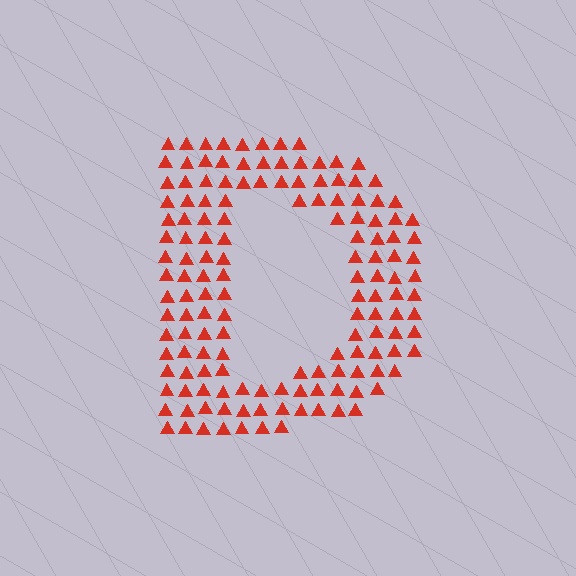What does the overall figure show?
The overall figure shows the letter D.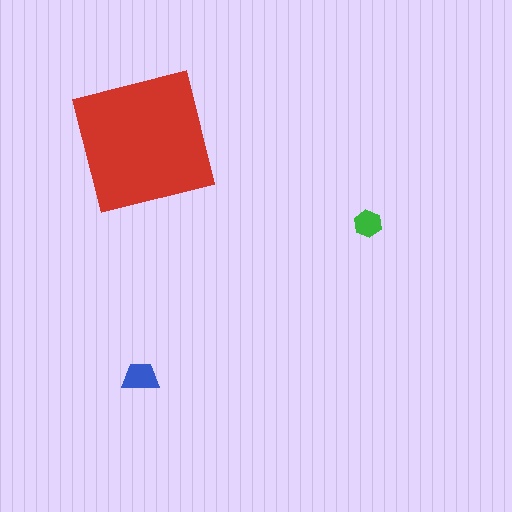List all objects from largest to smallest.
The red square, the blue trapezoid, the green hexagon.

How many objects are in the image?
There are 3 objects in the image.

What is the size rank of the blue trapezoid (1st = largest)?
2nd.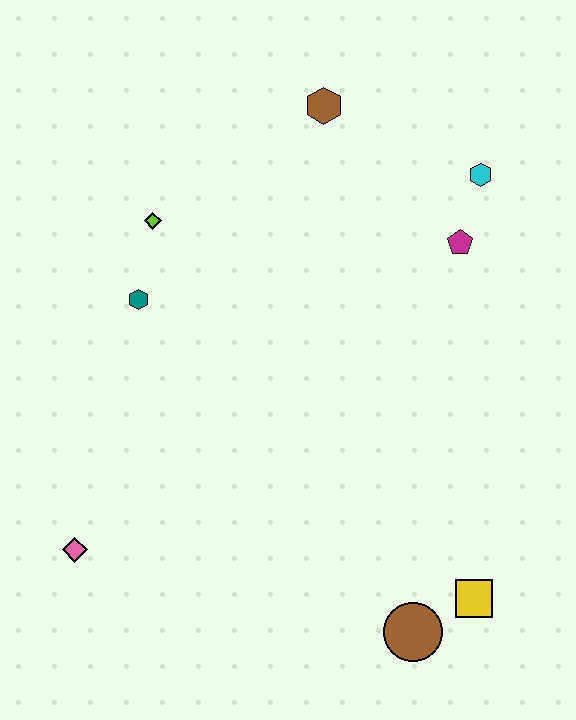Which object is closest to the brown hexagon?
The cyan hexagon is closest to the brown hexagon.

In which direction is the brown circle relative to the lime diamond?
The brown circle is below the lime diamond.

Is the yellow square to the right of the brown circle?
Yes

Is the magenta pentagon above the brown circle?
Yes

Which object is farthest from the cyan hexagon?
The pink diamond is farthest from the cyan hexagon.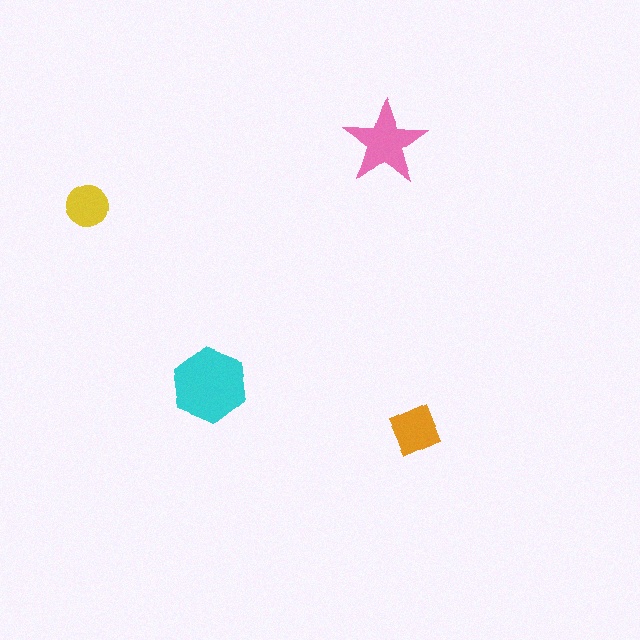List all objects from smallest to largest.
The yellow circle, the orange square, the pink star, the cyan hexagon.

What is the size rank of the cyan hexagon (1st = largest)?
1st.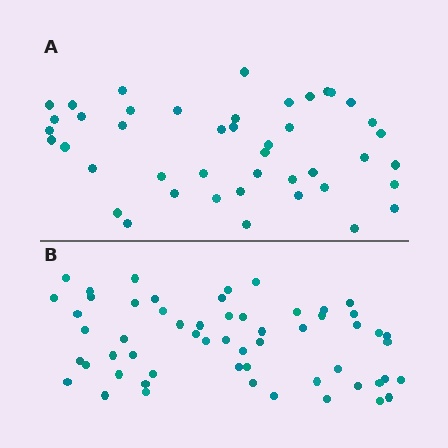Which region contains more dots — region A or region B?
Region B (the bottom region) has more dots.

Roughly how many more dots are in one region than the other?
Region B has approximately 15 more dots than region A.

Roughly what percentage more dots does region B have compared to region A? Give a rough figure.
About 30% more.